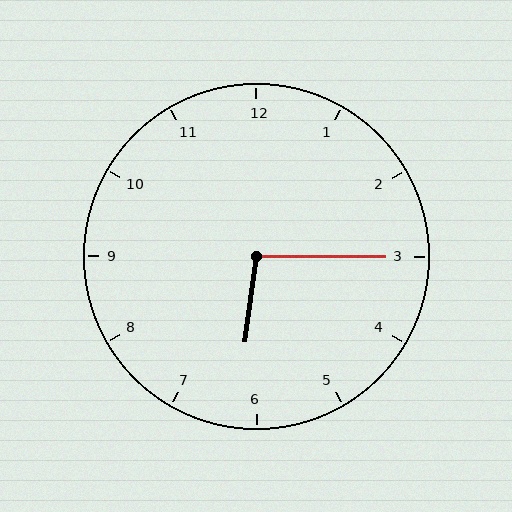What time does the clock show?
6:15.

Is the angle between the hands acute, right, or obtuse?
It is obtuse.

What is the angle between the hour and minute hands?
Approximately 98 degrees.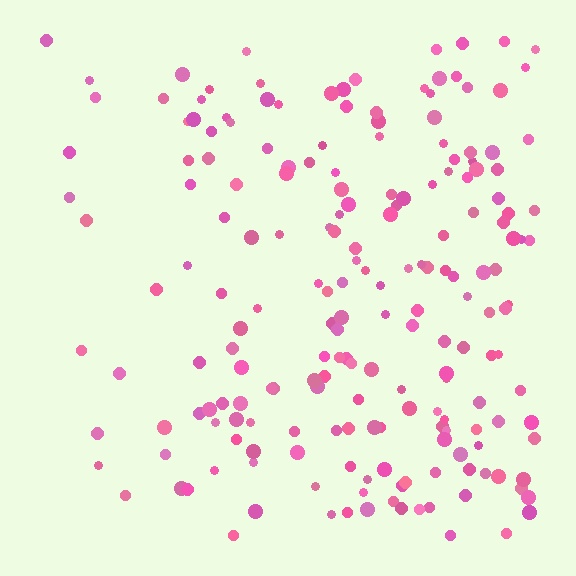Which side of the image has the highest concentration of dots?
The right.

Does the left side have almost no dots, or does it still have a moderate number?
Still a moderate number, just noticeably fewer than the right.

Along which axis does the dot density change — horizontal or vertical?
Horizontal.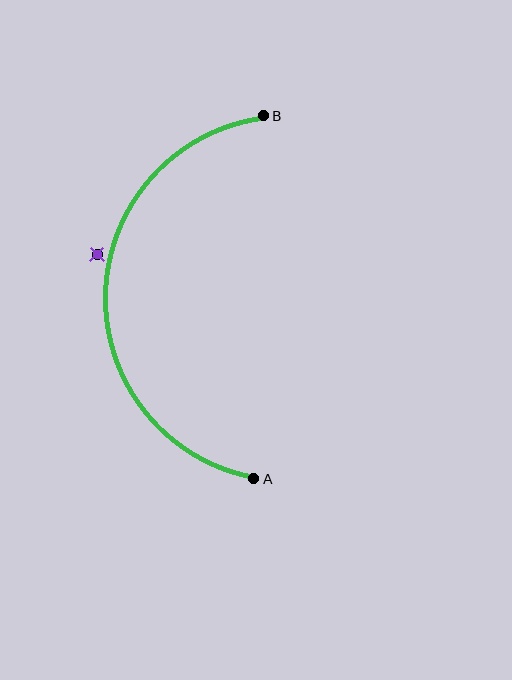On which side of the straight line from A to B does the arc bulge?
The arc bulges to the left of the straight line connecting A and B.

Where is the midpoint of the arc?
The arc midpoint is the point on the curve farthest from the straight line joining A and B. It sits to the left of that line.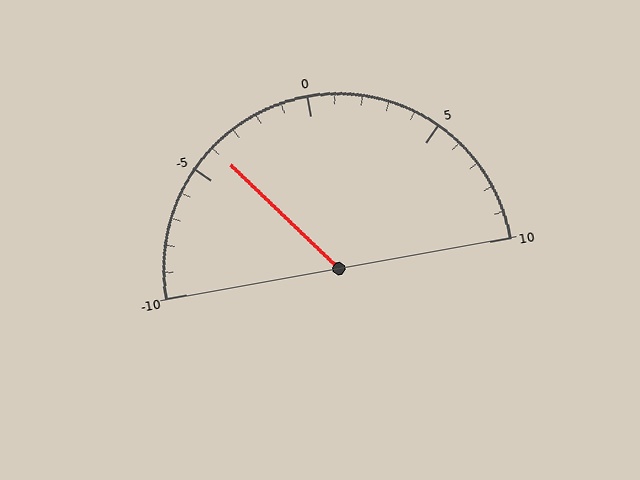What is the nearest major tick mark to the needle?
The nearest major tick mark is -5.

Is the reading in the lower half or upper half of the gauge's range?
The reading is in the lower half of the range (-10 to 10).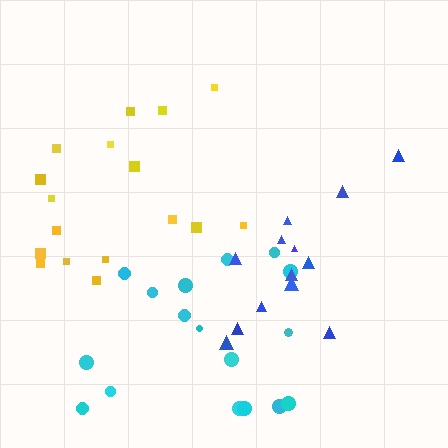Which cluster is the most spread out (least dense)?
Yellow.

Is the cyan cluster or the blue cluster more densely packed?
Blue.